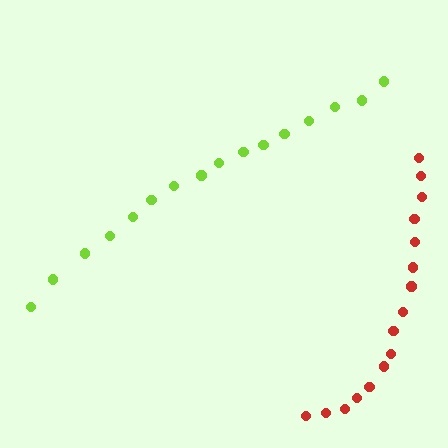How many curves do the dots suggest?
There are 2 distinct paths.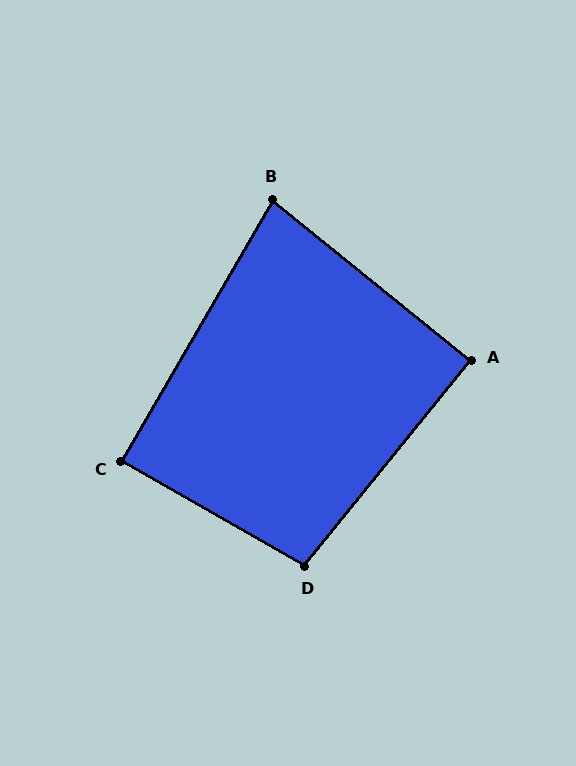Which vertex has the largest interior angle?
D, at approximately 99 degrees.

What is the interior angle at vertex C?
Approximately 90 degrees (approximately right).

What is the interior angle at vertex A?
Approximately 90 degrees (approximately right).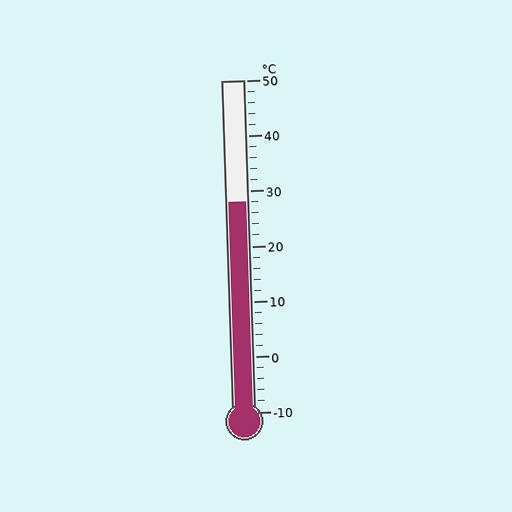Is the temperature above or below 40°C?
The temperature is below 40°C.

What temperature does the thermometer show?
The thermometer shows approximately 28°C.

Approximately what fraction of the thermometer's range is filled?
The thermometer is filled to approximately 65% of its range.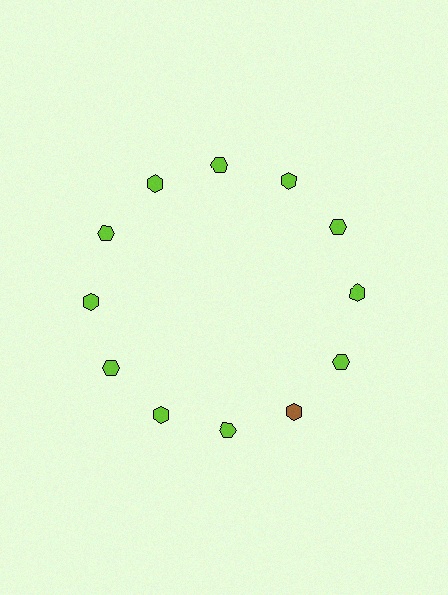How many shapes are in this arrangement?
There are 12 shapes arranged in a ring pattern.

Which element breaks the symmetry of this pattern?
The brown hexagon at roughly the 5 o'clock position breaks the symmetry. All other shapes are lime hexagons.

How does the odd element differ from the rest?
It has a different color: brown instead of lime.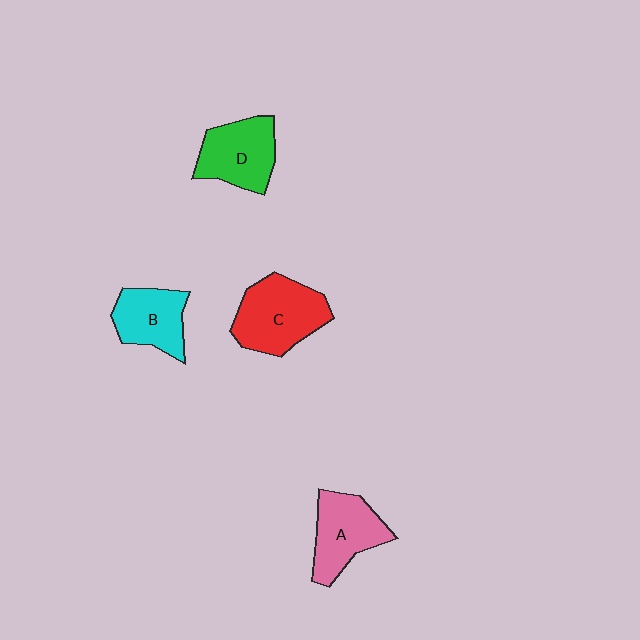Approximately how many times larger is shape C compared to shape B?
Approximately 1.4 times.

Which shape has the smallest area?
Shape B (cyan).